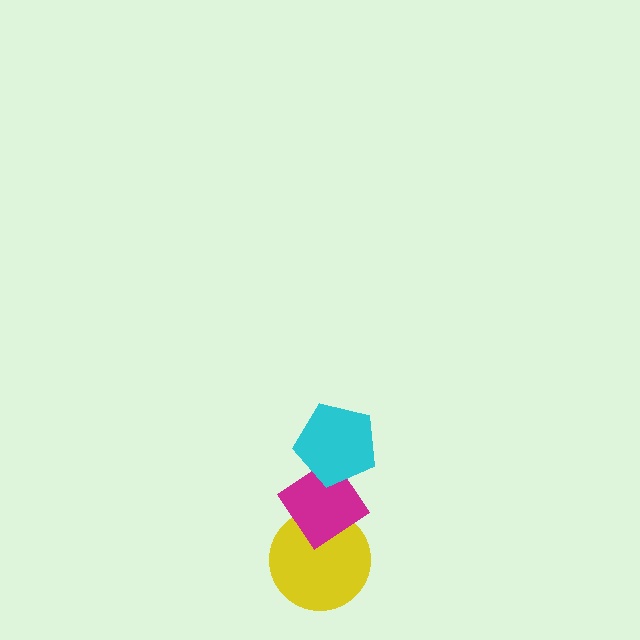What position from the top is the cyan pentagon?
The cyan pentagon is 1st from the top.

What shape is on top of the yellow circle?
The magenta diamond is on top of the yellow circle.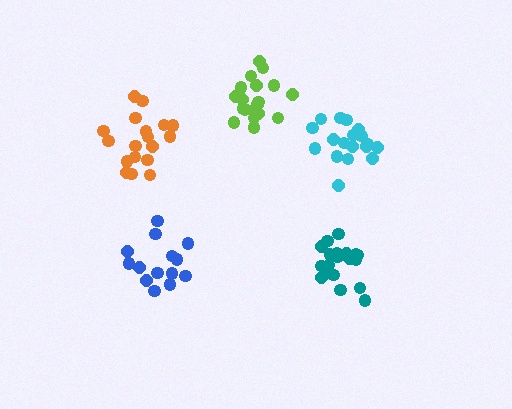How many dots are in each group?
Group 1: 18 dots, Group 2: 19 dots, Group 3: 14 dots, Group 4: 20 dots, Group 5: 18 dots (89 total).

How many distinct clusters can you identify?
There are 5 distinct clusters.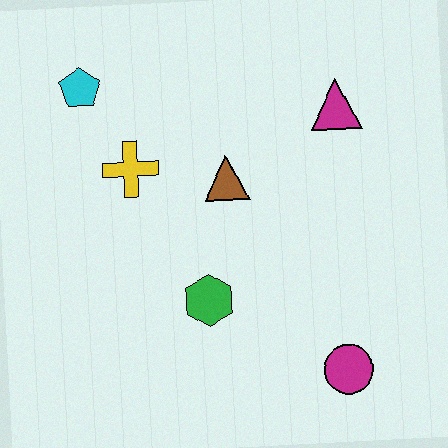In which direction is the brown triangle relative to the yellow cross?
The brown triangle is to the right of the yellow cross.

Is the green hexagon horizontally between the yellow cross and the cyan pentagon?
No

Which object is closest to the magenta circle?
The green hexagon is closest to the magenta circle.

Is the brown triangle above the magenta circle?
Yes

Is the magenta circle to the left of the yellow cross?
No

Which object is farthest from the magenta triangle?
The magenta circle is farthest from the magenta triangle.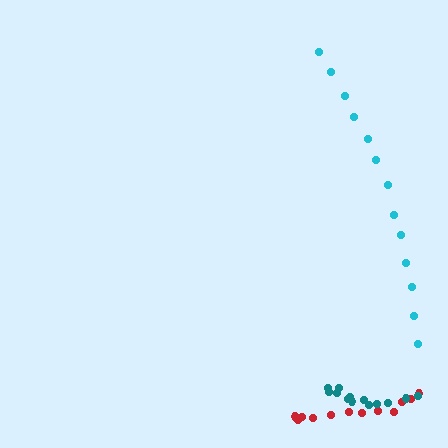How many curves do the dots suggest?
There are 3 distinct paths.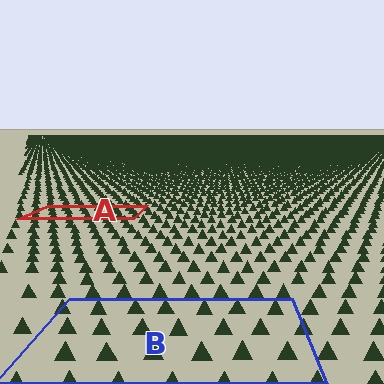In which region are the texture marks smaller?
The texture marks are smaller in region A, because it is farther away.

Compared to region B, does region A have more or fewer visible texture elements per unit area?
Region A has more texture elements per unit area — they are packed more densely because it is farther away.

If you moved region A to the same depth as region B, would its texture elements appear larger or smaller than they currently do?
They would appear larger. At a closer depth, the same texture elements are projected at a bigger on-screen size.